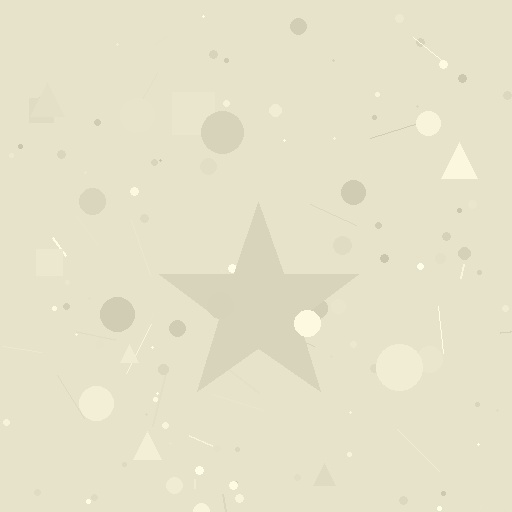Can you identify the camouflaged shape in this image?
The camouflaged shape is a star.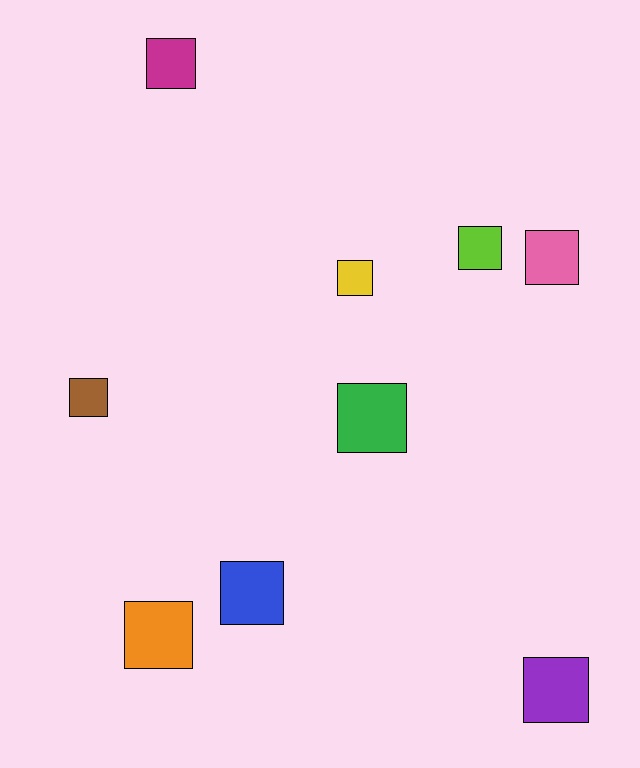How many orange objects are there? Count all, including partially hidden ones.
There is 1 orange object.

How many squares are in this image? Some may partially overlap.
There are 9 squares.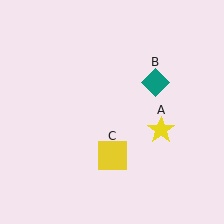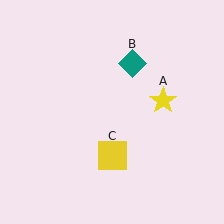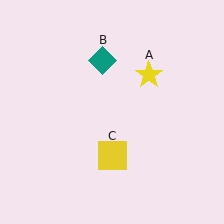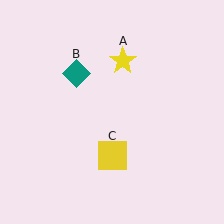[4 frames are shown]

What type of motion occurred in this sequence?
The yellow star (object A), teal diamond (object B) rotated counterclockwise around the center of the scene.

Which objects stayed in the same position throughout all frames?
Yellow square (object C) remained stationary.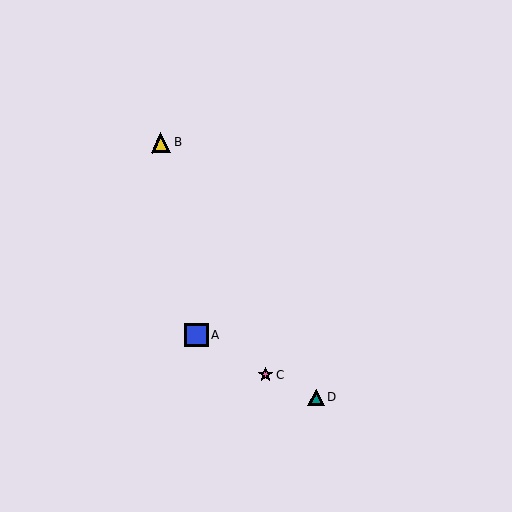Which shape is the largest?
The blue square (labeled A) is the largest.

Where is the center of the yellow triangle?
The center of the yellow triangle is at (161, 143).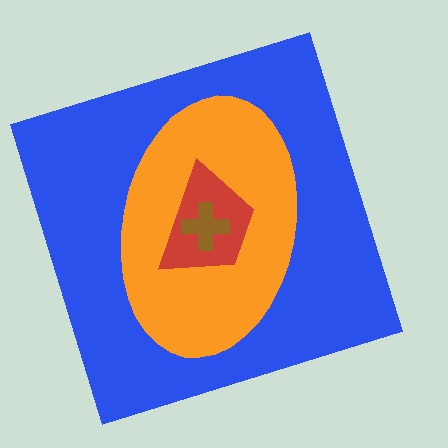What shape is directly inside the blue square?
The orange ellipse.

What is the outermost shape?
The blue square.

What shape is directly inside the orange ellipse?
The red trapezoid.